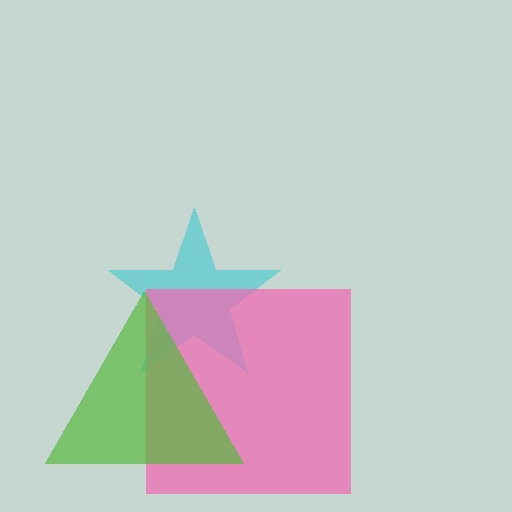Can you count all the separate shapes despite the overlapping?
Yes, there are 3 separate shapes.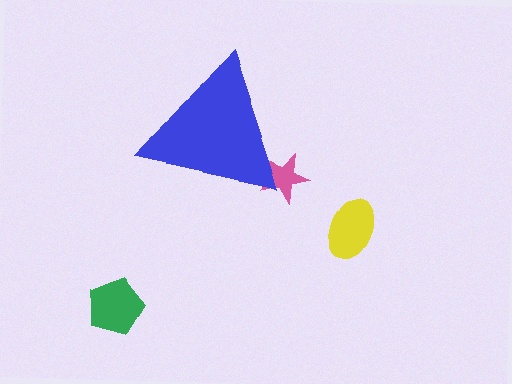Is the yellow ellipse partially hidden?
No, the yellow ellipse is fully visible.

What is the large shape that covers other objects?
A blue triangle.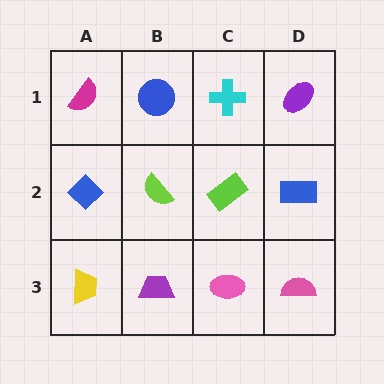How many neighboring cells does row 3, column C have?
3.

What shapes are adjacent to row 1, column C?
A lime rectangle (row 2, column C), a blue circle (row 1, column B), a purple ellipse (row 1, column D).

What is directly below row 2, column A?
A yellow trapezoid.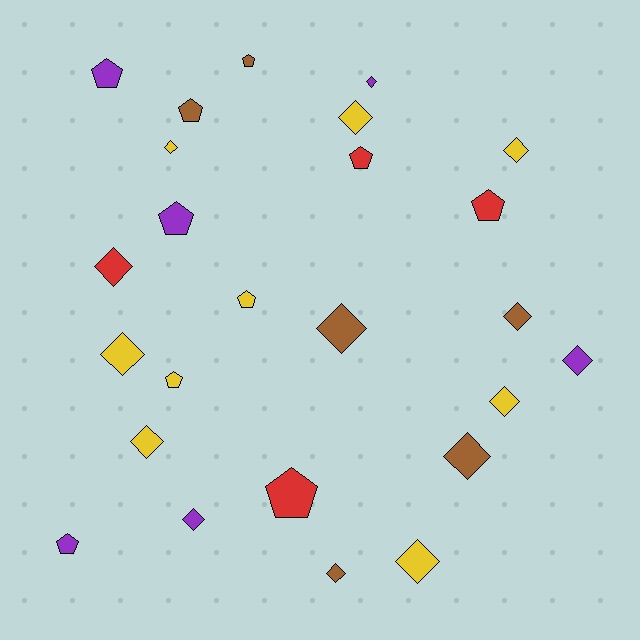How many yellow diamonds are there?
There are 7 yellow diamonds.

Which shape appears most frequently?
Diamond, with 15 objects.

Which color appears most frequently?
Yellow, with 9 objects.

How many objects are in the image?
There are 25 objects.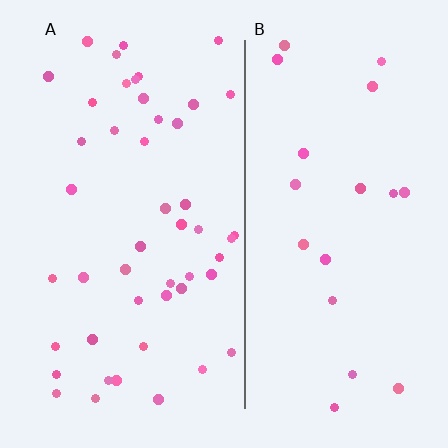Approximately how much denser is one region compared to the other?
Approximately 2.4× — region A over region B.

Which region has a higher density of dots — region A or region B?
A (the left).